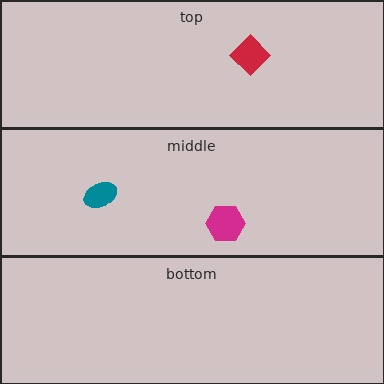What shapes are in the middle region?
The magenta hexagon, the teal ellipse.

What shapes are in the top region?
The red diamond.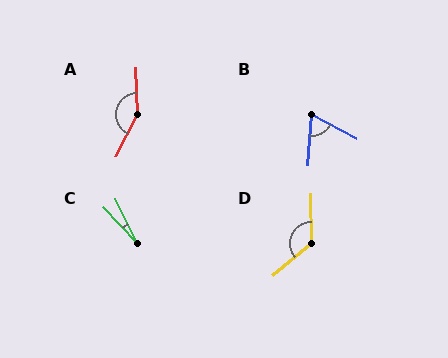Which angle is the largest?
A, at approximately 151 degrees.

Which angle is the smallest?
C, at approximately 18 degrees.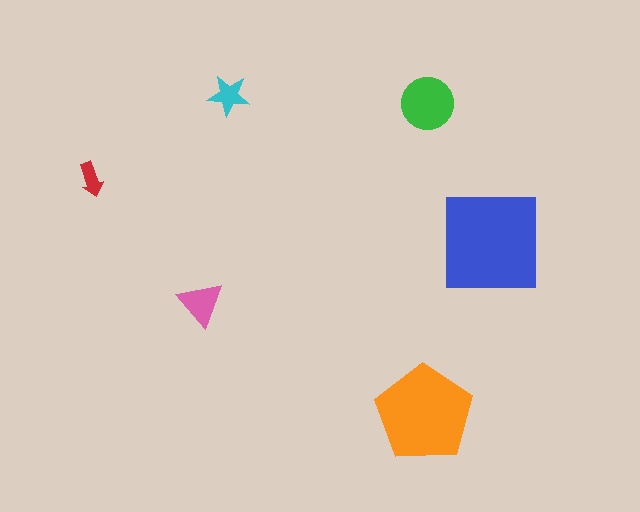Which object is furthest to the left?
The red arrow is leftmost.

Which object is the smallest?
The red arrow.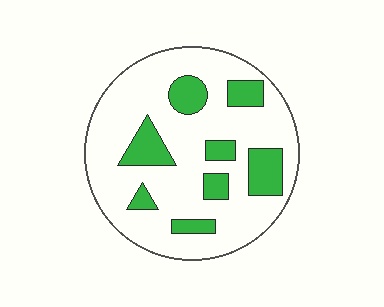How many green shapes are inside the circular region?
8.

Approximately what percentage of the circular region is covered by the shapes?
Approximately 20%.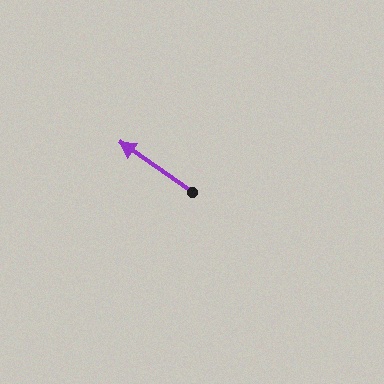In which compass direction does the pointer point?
Northwest.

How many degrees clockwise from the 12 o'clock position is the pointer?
Approximately 304 degrees.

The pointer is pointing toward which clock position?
Roughly 10 o'clock.